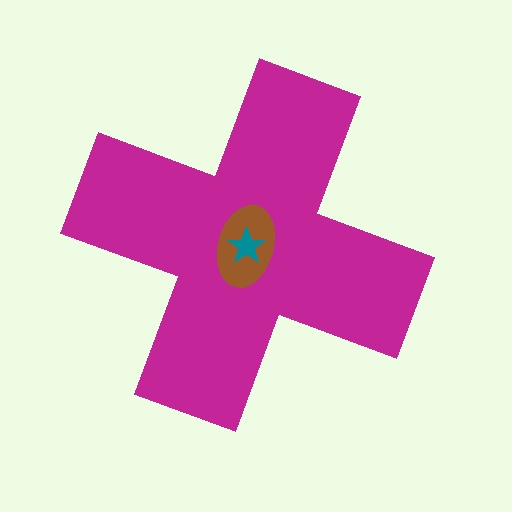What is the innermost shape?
The teal star.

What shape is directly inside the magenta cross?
The brown ellipse.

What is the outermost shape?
The magenta cross.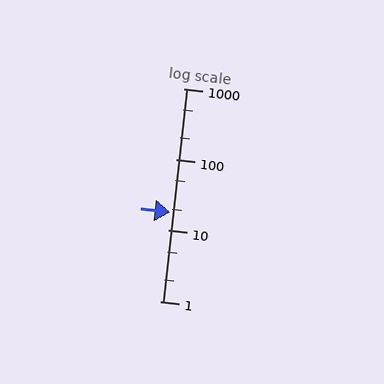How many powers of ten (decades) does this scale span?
The scale spans 3 decades, from 1 to 1000.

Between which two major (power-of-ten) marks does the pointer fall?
The pointer is between 10 and 100.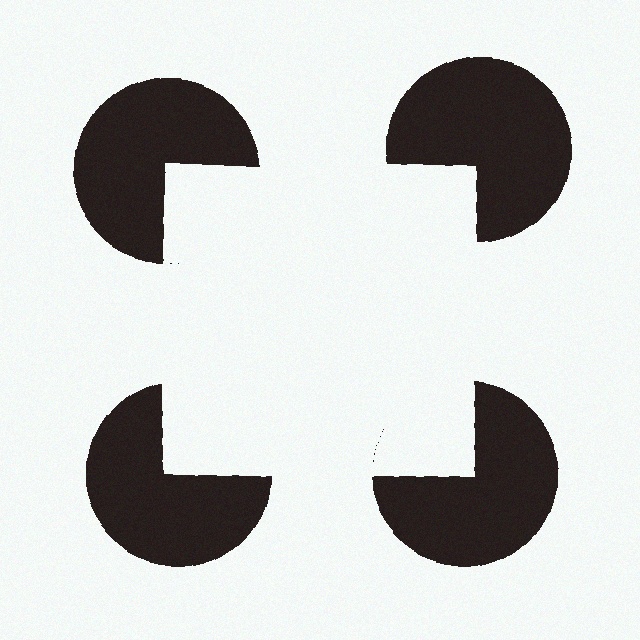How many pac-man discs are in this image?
There are 4 — one at each vertex of the illusory square.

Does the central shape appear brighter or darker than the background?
It typically appears slightly brighter than the background, even though no actual brightness change is drawn.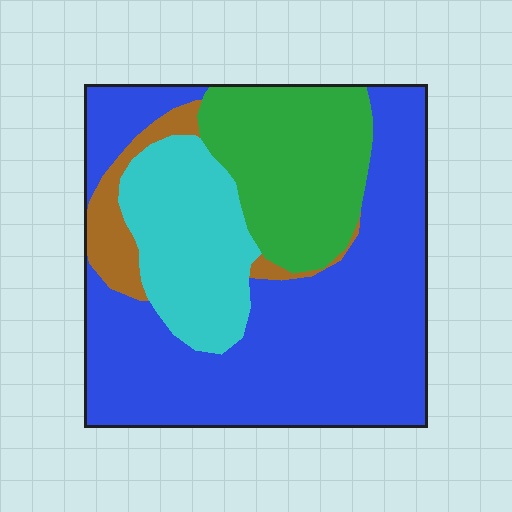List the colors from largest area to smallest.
From largest to smallest: blue, green, cyan, brown.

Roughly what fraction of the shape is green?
Green covers around 20% of the shape.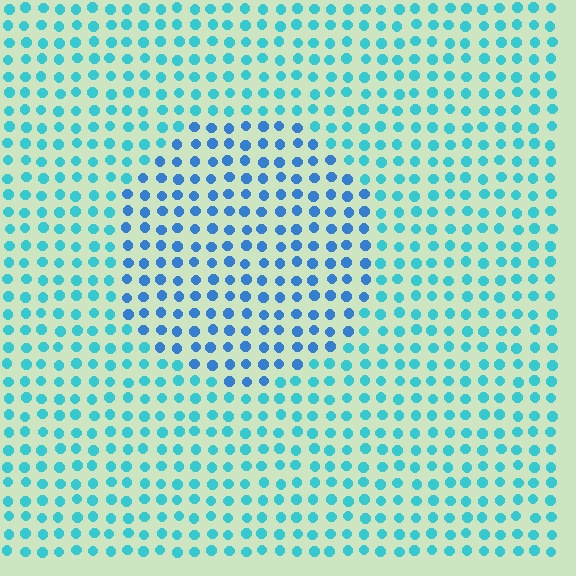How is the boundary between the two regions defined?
The boundary is defined purely by a slight shift in hue (about 30 degrees). Spacing, size, and orientation are identical on both sides.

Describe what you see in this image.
The image is filled with small cyan elements in a uniform arrangement. A circle-shaped region is visible where the elements are tinted to a slightly different hue, forming a subtle color boundary.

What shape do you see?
I see a circle.